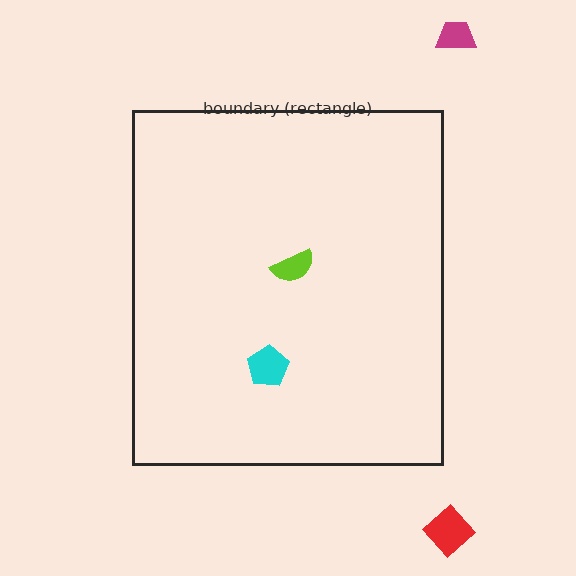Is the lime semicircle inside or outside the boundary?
Inside.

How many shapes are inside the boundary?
2 inside, 2 outside.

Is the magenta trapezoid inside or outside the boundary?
Outside.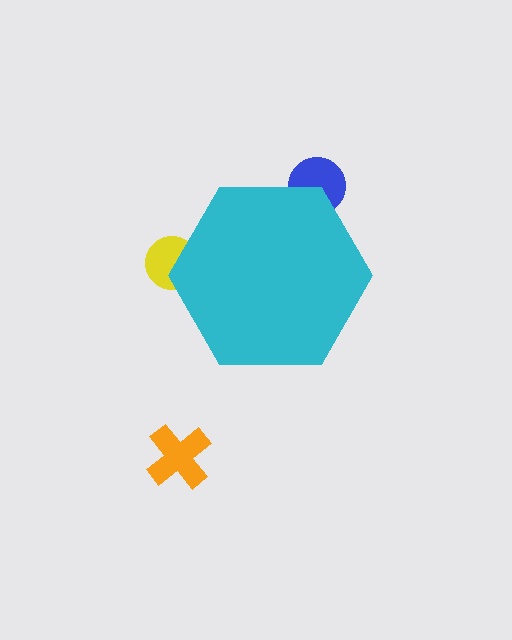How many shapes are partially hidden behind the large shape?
2 shapes are partially hidden.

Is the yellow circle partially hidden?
Yes, the yellow circle is partially hidden behind the cyan hexagon.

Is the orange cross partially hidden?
No, the orange cross is fully visible.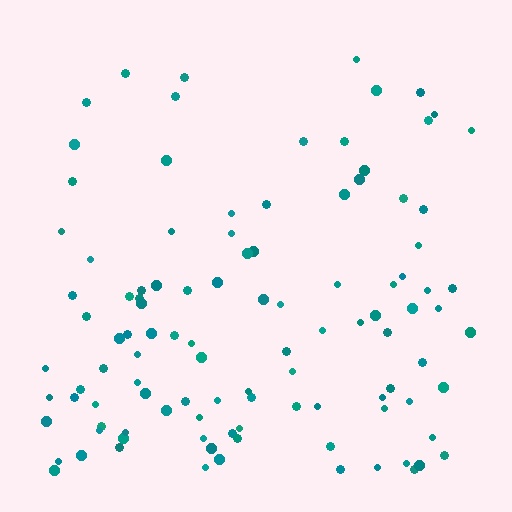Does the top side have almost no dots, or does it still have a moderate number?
Still a moderate number, just noticeably fewer than the bottom.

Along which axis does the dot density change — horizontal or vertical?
Vertical.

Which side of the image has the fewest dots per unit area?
The top.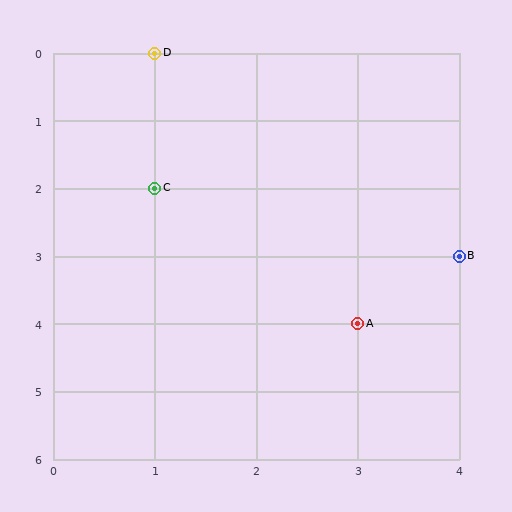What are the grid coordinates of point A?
Point A is at grid coordinates (3, 4).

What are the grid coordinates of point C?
Point C is at grid coordinates (1, 2).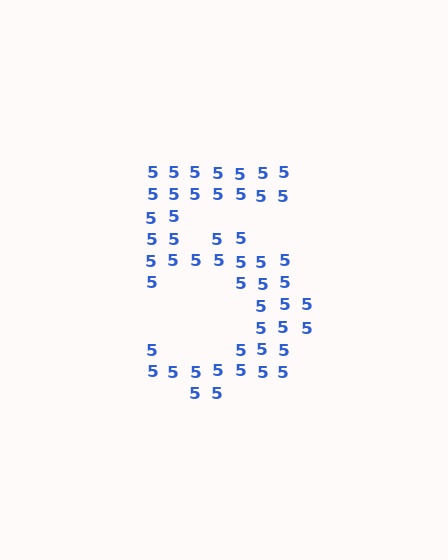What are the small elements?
The small elements are digit 5's.